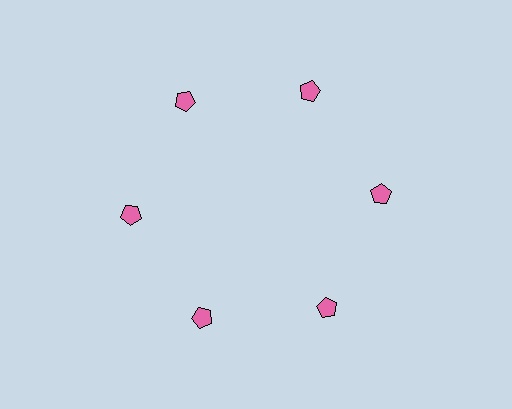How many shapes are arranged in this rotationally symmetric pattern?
There are 6 shapes, arranged in 6 groups of 1.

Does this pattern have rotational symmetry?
Yes, this pattern has 6-fold rotational symmetry. It looks the same after rotating 60 degrees around the center.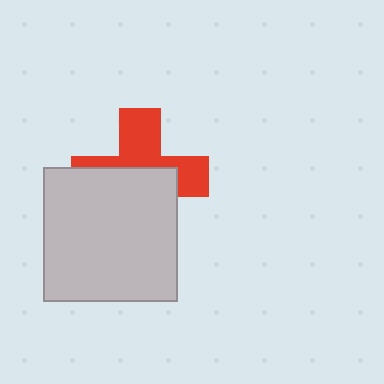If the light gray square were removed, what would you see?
You would see the complete red cross.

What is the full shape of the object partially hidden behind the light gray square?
The partially hidden object is a red cross.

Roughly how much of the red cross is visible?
About half of it is visible (roughly 47%).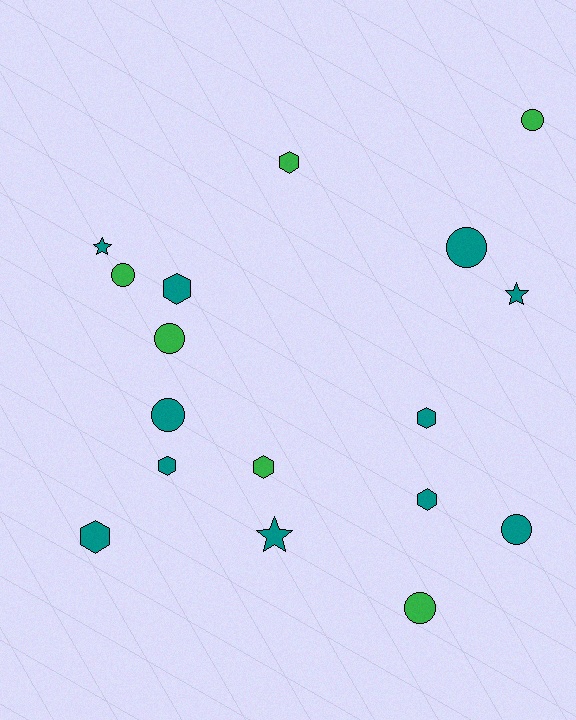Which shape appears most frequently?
Hexagon, with 7 objects.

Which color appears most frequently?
Teal, with 11 objects.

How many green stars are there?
There are no green stars.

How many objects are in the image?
There are 17 objects.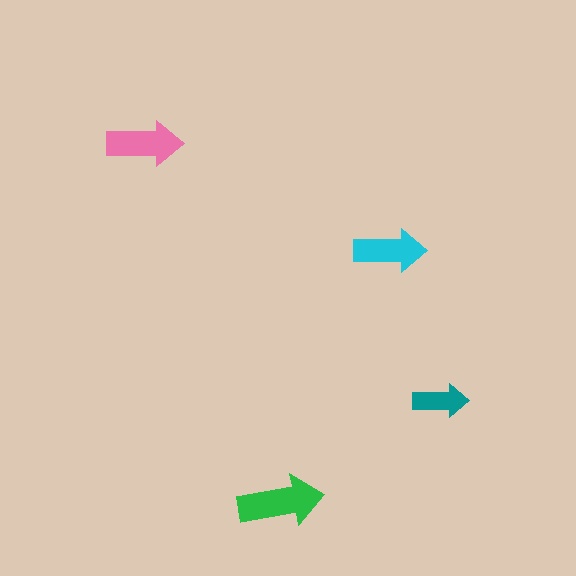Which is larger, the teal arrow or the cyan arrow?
The cyan one.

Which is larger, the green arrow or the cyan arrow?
The green one.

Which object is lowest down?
The green arrow is bottommost.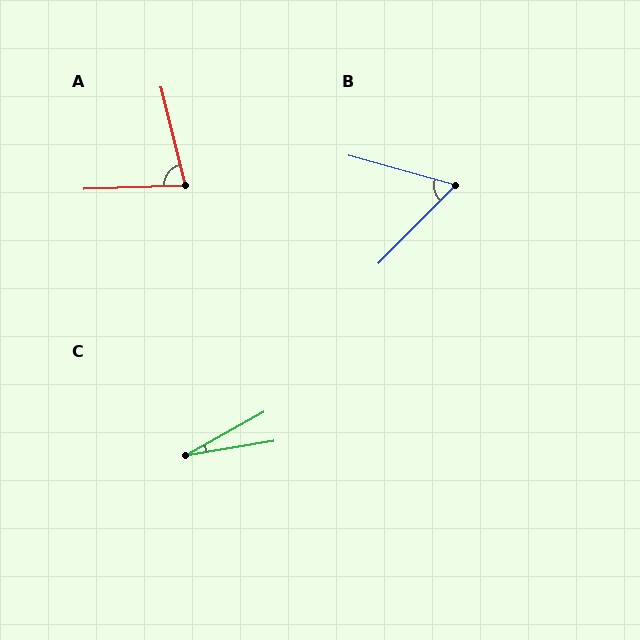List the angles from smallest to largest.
C (20°), B (61°), A (78°).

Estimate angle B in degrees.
Approximately 61 degrees.